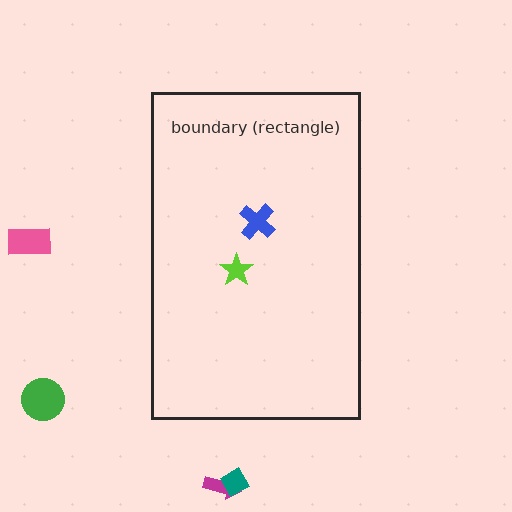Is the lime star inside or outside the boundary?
Inside.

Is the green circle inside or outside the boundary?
Outside.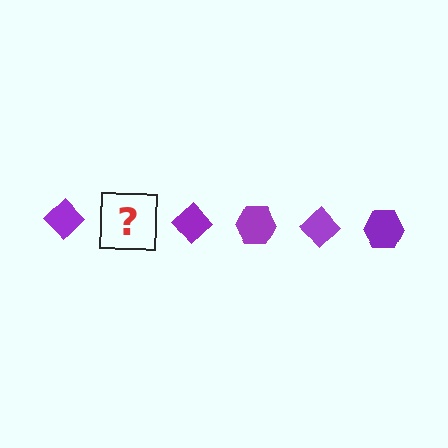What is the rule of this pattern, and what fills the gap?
The rule is that the pattern cycles through diamond, hexagon shapes in purple. The gap should be filled with a purple hexagon.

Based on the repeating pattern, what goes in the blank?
The blank should be a purple hexagon.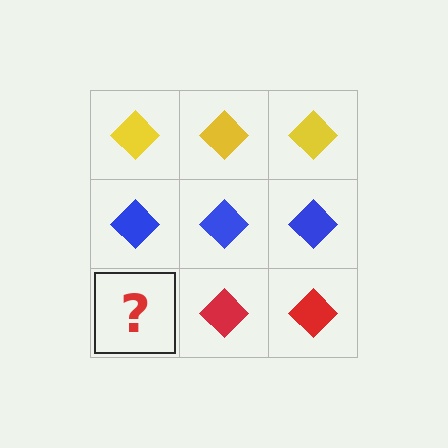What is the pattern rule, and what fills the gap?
The rule is that each row has a consistent color. The gap should be filled with a red diamond.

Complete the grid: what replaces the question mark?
The question mark should be replaced with a red diamond.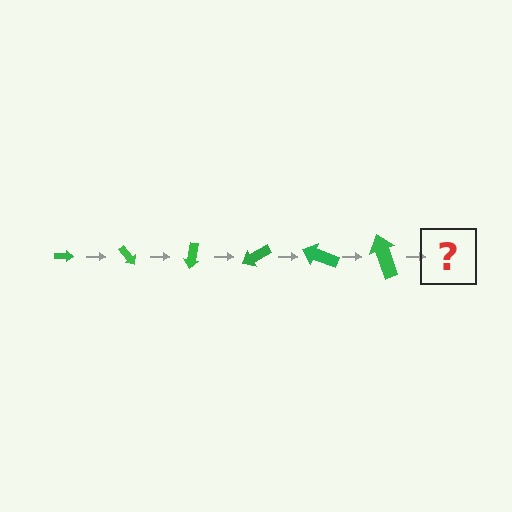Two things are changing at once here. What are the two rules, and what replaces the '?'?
The two rules are that the arrow grows larger each step and it rotates 50 degrees each step. The '?' should be an arrow, larger than the previous one and rotated 300 degrees from the start.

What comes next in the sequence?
The next element should be an arrow, larger than the previous one and rotated 300 degrees from the start.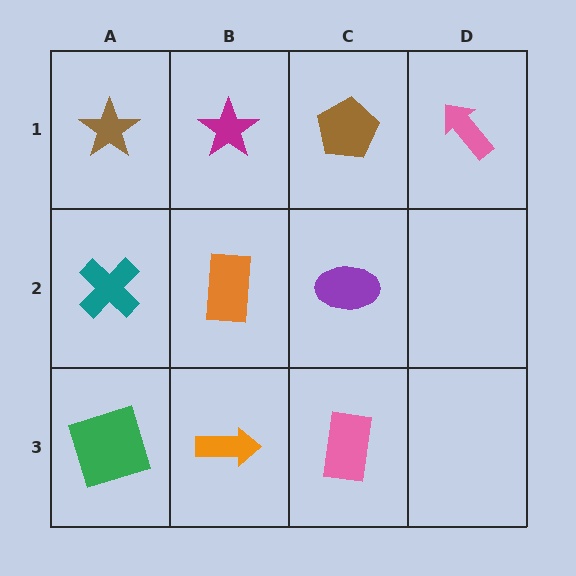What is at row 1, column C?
A brown pentagon.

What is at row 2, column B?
An orange rectangle.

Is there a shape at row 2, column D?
No, that cell is empty.